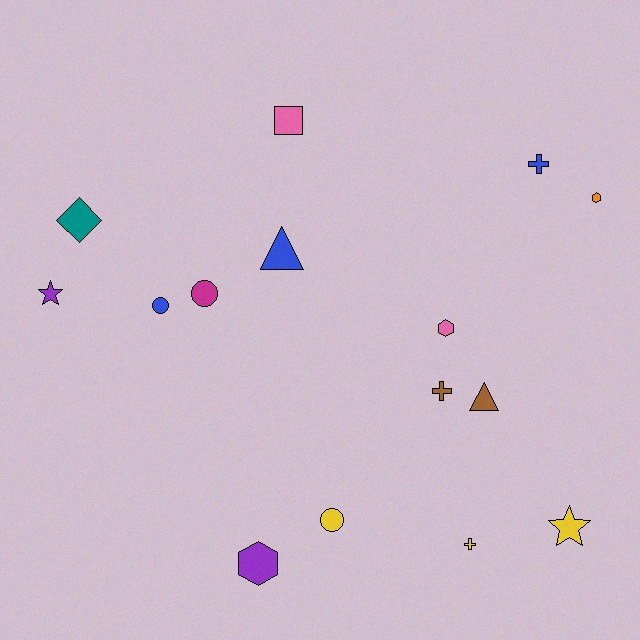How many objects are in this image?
There are 15 objects.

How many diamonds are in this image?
There is 1 diamond.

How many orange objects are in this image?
There is 1 orange object.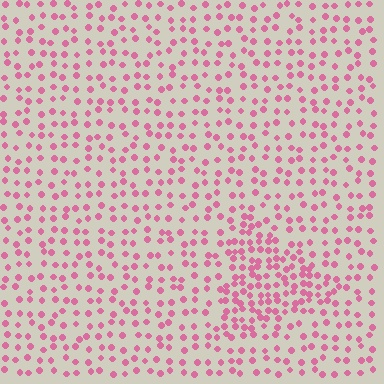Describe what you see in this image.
The image contains small pink elements arranged at two different densities. A triangle-shaped region is visible where the elements are more densely packed than the surrounding area.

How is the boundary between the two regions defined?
The boundary is defined by a change in element density (approximately 1.9x ratio). All elements are the same color, size, and shape.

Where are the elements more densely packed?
The elements are more densely packed inside the triangle boundary.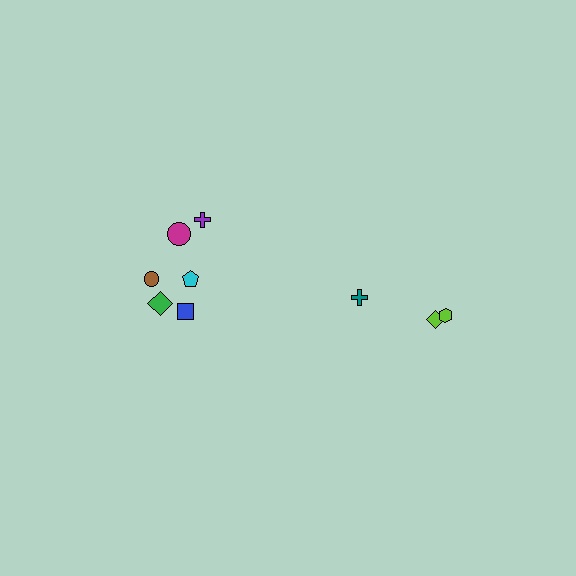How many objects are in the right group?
There are 3 objects.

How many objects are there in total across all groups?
There are 9 objects.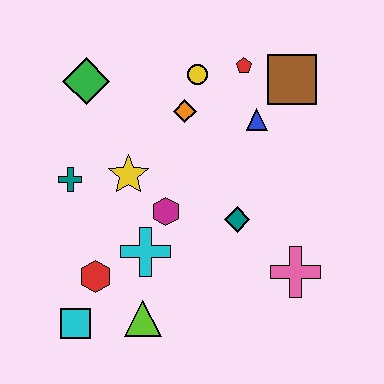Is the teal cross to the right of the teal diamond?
No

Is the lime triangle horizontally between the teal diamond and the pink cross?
No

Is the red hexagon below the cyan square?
No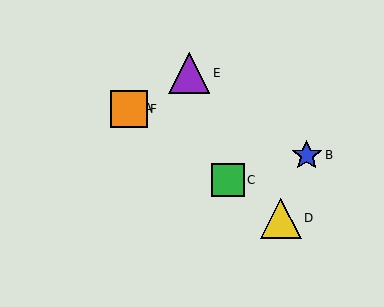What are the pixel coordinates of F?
Object F is at (129, 109).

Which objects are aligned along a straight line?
Objects A, C, D, F are aligned along a straight line.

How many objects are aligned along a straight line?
4 objects (A, C, D, F) are aligned along a straight line.